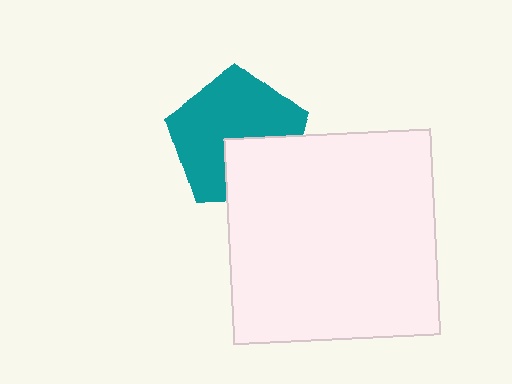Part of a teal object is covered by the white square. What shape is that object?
It is a pentagon.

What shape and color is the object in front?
The object in front is a white square.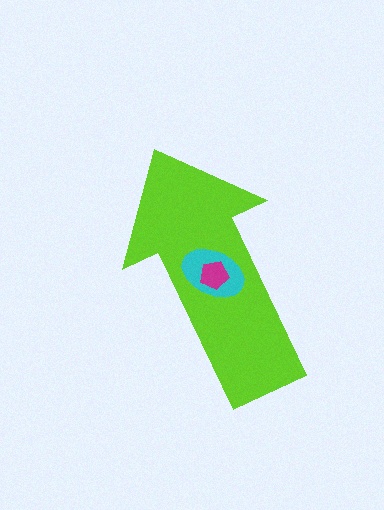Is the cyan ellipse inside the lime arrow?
Yes.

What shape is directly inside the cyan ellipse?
The magenta pentagon.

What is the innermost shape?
The magenta pentagon.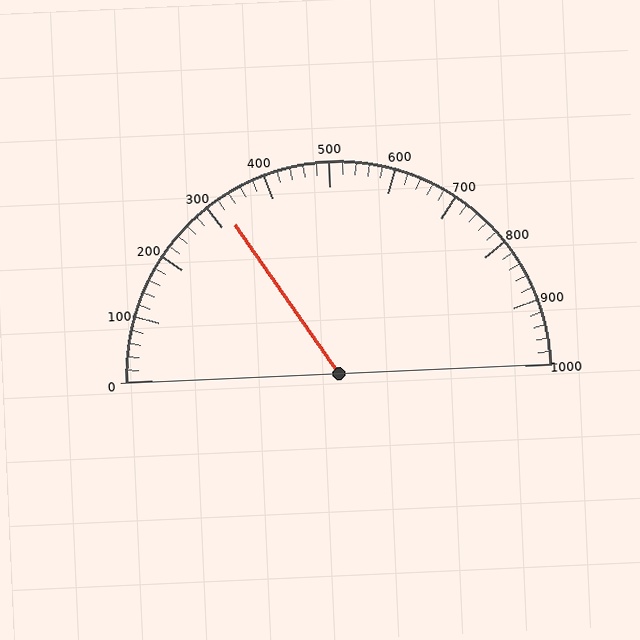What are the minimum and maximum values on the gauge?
The gauge ranges from 0 to 1000.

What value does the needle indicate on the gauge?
The needle indicates approximately 320.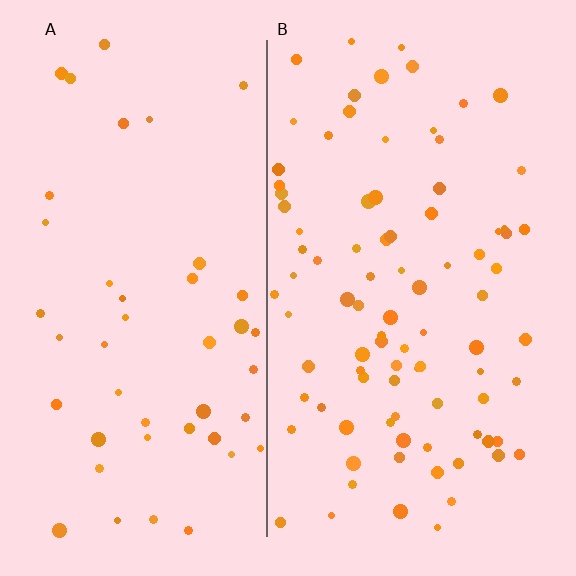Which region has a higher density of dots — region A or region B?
B (the right).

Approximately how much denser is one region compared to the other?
Approximately 2.0× — region B over region A.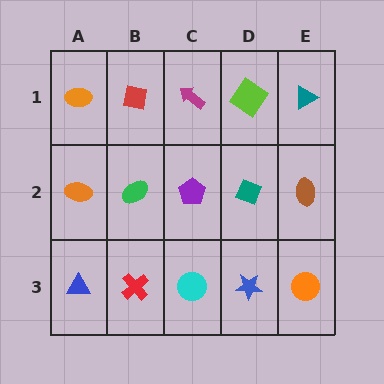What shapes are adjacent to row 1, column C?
A purple pentagon (row 2, column C), a red square (row 1, column B), a lime diamond (row 1, column D).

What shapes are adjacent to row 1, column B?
A green ellipse (row 2, column B), an orange ellipse (row 1, column A), a magenta arrow (row 1, column C).